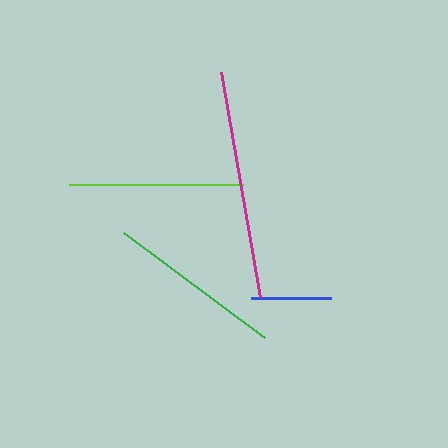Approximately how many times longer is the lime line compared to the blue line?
The lime line is approximately 2.2 times the length of the blue line.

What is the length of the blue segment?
The blue segment is approximately 80 pixels long.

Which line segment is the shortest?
The blue line is the shortest at approximately 80 pixels.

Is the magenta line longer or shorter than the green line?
The magenta line is longer than the green line.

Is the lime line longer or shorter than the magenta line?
The magenta line is longer than the lime line.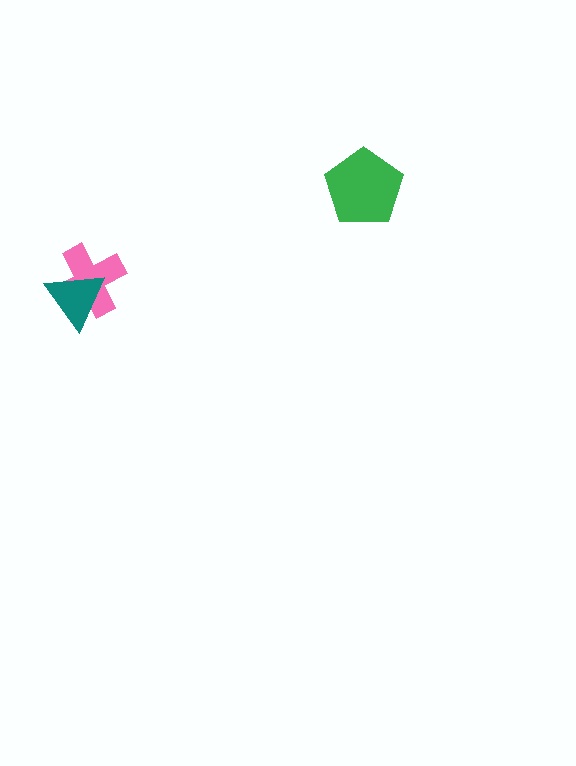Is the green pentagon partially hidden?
No, no other shape covers it.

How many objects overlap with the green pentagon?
0 objects overlap with the green pentagon.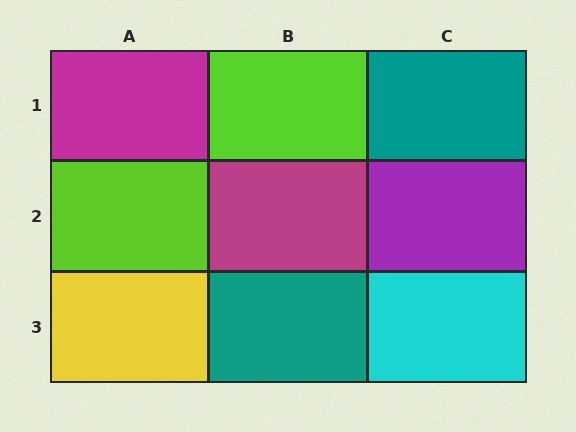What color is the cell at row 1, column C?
Teal.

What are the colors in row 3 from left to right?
Yellow, teal, cyan.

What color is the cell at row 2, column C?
Purple.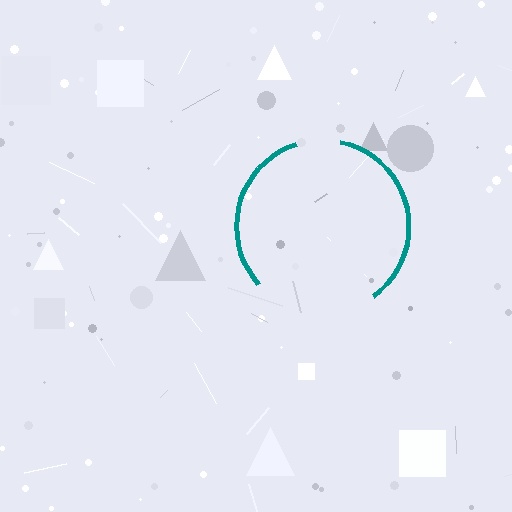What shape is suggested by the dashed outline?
The dashed outline suggests a circle.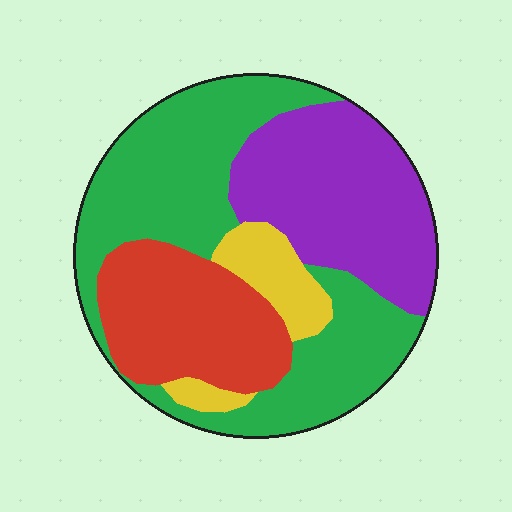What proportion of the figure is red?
Red covers around 20% of the figure.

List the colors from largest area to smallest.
From largest to smallest: green, purple, red, yellow.